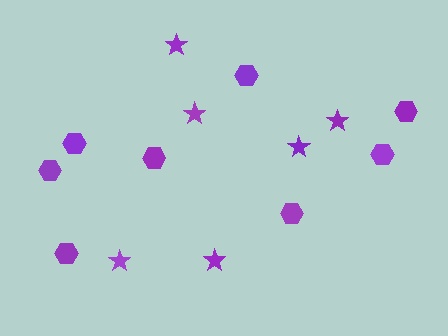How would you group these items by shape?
There are 2 groups: one group of stars (6) and one group of hexagons (8).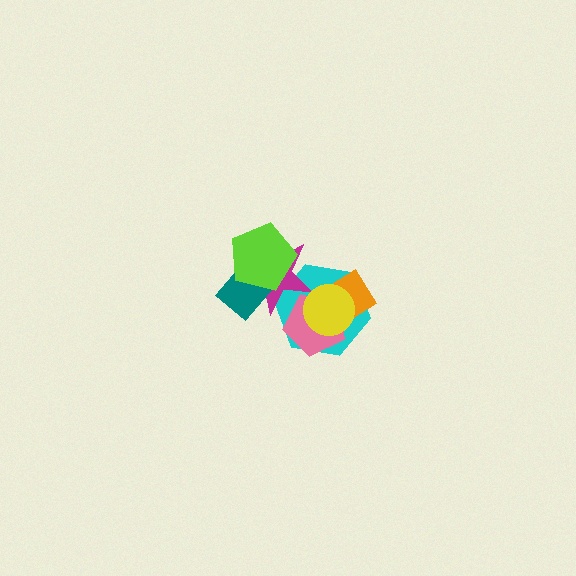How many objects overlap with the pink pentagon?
4 objects overlap with the pink pentagon.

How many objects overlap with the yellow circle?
3 objects overlap with the yellow circle.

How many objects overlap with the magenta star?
4 objects overlap with the magenta star.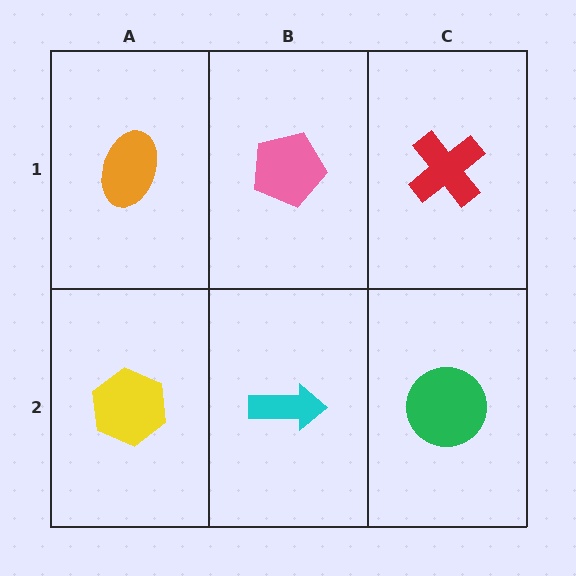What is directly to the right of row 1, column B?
A red cross.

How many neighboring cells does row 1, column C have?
2.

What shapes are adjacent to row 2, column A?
An orange ellipse (row 1, column A), a cyan arrow (row 2, column B).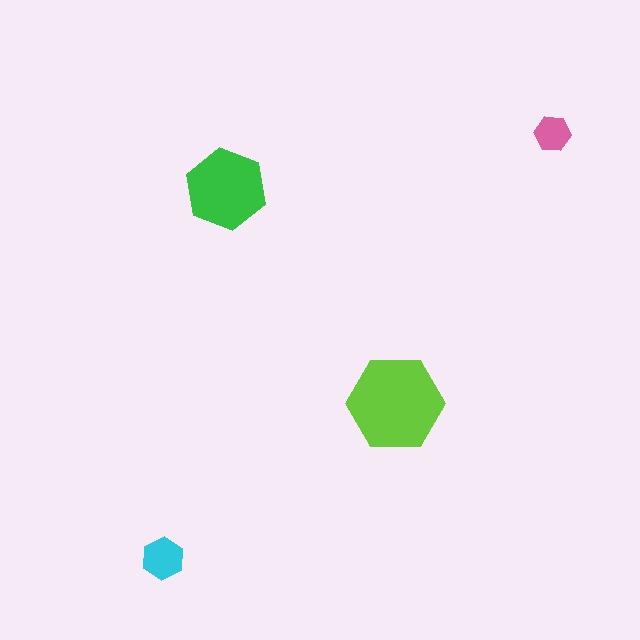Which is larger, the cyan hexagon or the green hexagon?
The green one.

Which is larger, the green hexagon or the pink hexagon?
The green one.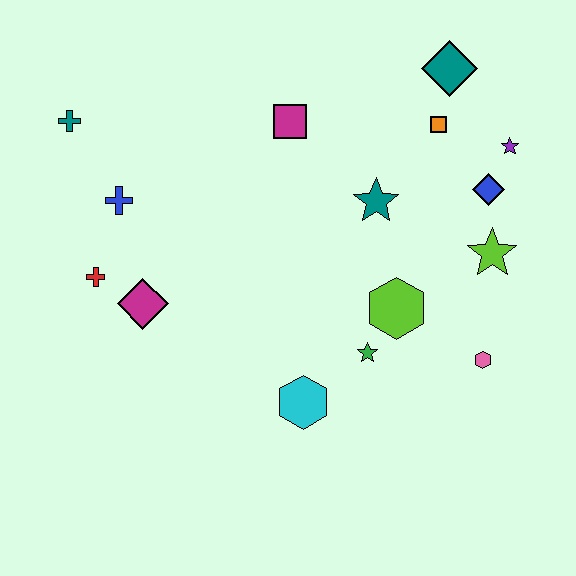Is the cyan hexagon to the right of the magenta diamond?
Yes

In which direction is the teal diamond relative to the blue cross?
The teal diamond is to the right of the blue cross.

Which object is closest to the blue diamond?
The purple star is closest to the blue diamond.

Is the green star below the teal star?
Yes